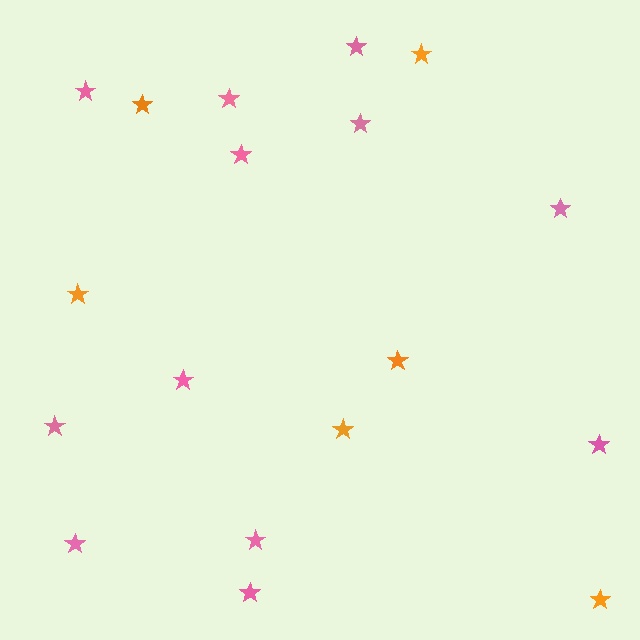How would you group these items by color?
There are 2 groups: one group of orange stars (6) and one group of pink stars (12).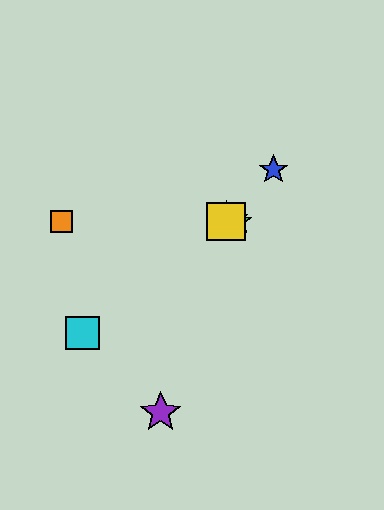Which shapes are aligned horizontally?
The red star, the green star, the yellow square, the orange square are aligned horizontally.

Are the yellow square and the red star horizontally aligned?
Yes, both are at y≈222.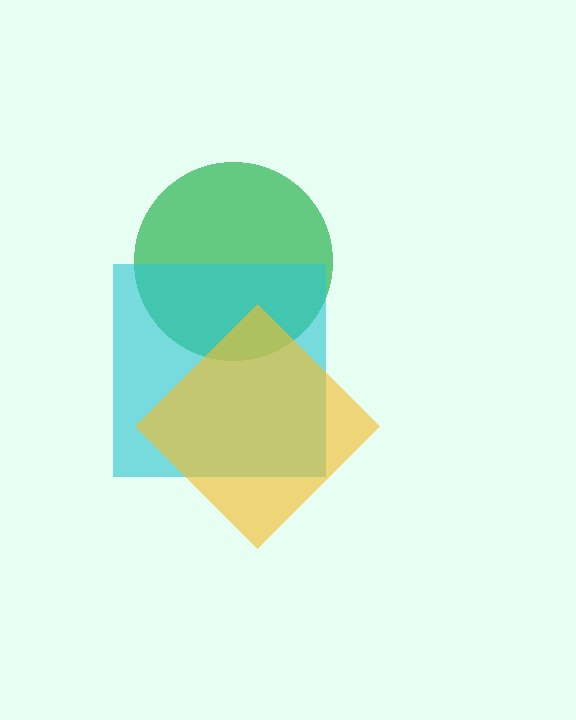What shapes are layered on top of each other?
The layered shapes are: a green circle, a cyan square, a yellow diamond.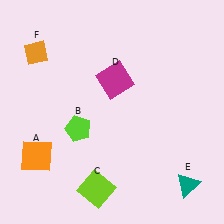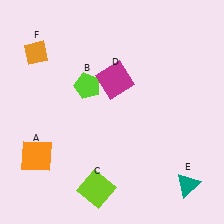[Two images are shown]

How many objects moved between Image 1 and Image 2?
1 object moved between the two images.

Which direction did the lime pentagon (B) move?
The lime pentagon (B) moved up.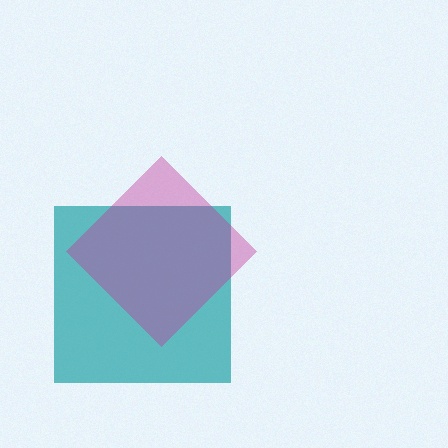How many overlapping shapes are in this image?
There are 2 overlapping shapes in the image.